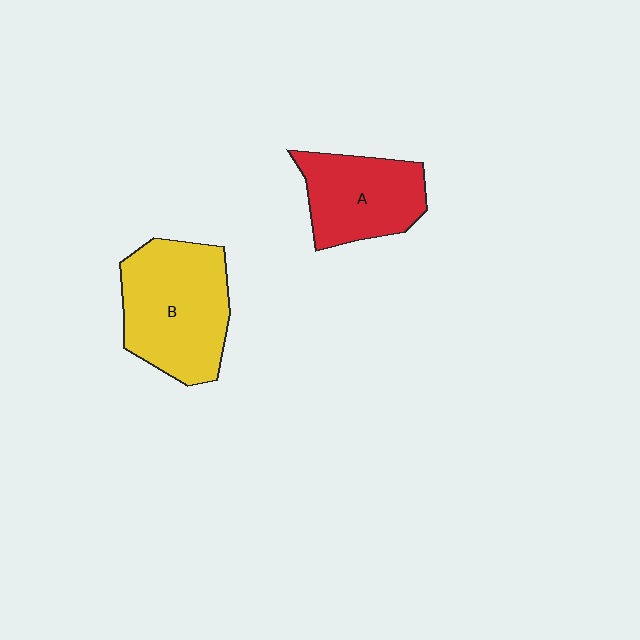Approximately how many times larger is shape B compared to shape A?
Approximately 1.4 times.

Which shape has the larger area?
Shape B (yellow).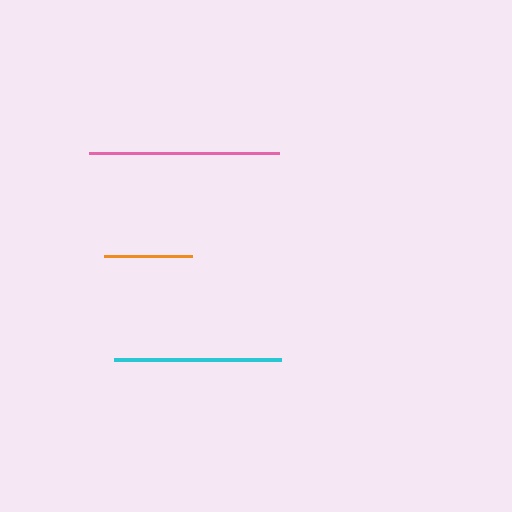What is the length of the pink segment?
The pink segment is approximately 190 pixels long.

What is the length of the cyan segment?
The cyan segment is approximately 167 pixels long.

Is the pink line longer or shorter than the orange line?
The pink line is longer than the orange line.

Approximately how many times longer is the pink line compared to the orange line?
The pink line is approximately 2.1 times the length of the orange line.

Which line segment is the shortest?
The orange line is the shortest at approximately 89 pixels.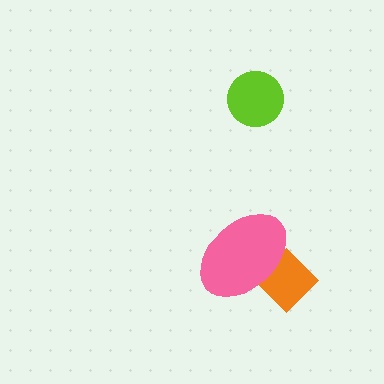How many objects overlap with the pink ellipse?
1 object overlaps with the pink ellipse.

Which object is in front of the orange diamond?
The pink ellipse is in front of the orange diamond.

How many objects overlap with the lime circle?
0 objects overlap with the lime circle.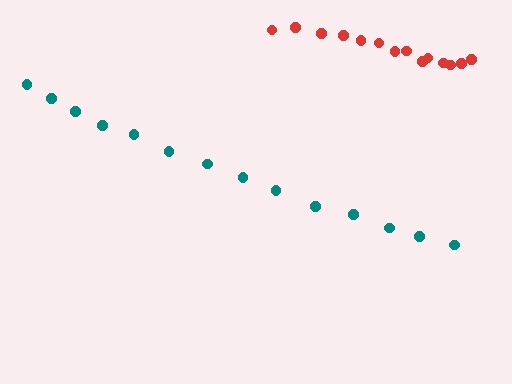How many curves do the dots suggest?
There are 2 distinct paths.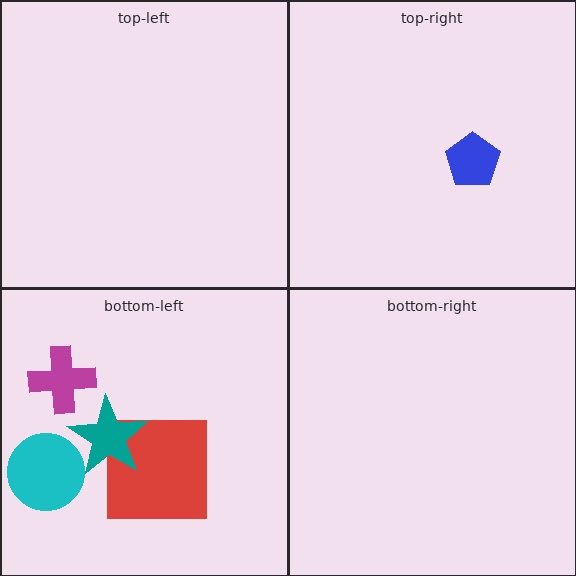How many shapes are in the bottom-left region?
4.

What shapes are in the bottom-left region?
The magenta cross, the cyan circle, the red square, the teal star.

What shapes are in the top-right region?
The blue pentagon.